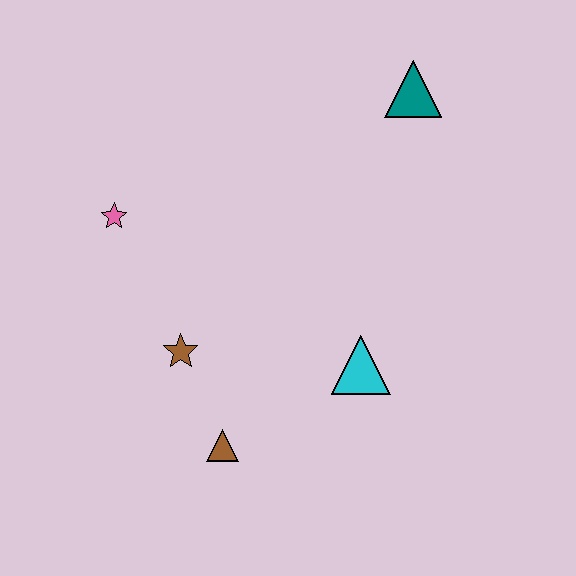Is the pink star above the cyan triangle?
Yes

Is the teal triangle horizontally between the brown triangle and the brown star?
No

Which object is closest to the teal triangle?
The cyan triangle is closest to the teal triangle.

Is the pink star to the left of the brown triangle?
Yes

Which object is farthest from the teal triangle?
The brown triangle is farthest from the teal triangle.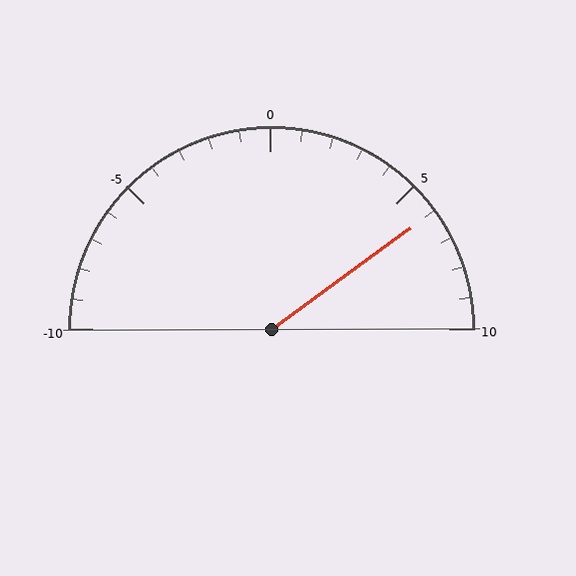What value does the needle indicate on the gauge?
The needle indicates approximately 6.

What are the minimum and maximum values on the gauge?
The gauge ranges from -10 to 10.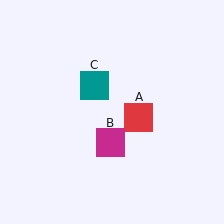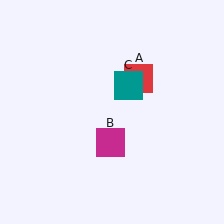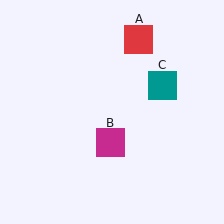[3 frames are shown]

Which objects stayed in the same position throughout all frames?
Magenta square (object B) remained stationary.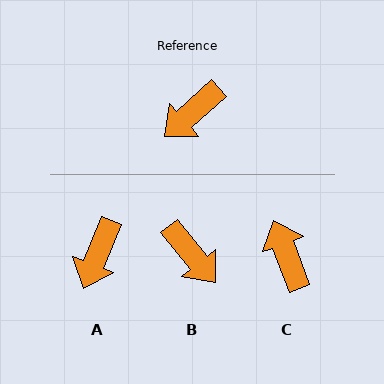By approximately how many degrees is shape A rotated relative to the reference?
Approximately 26 degrees counter-clockwise.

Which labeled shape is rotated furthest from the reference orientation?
C, about 112 degrees away.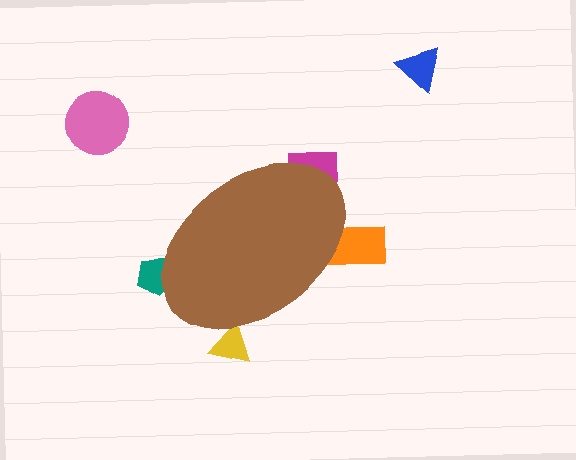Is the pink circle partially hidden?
No, the pink circle is fully visible.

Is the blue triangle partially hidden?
No, the blue triangle is fully visible.